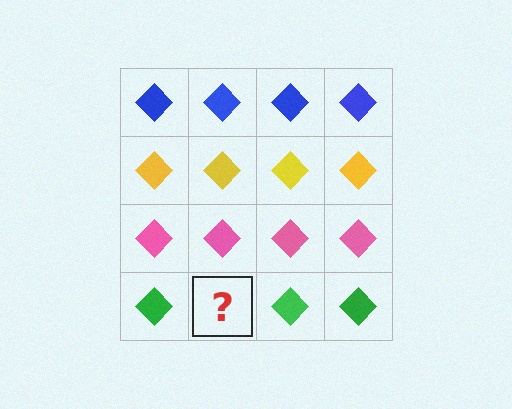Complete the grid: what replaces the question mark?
The question mark should be replaced with a green diamond.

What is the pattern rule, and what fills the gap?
The rule is that each row has a consistent color. The gap should be filled with a green diamond.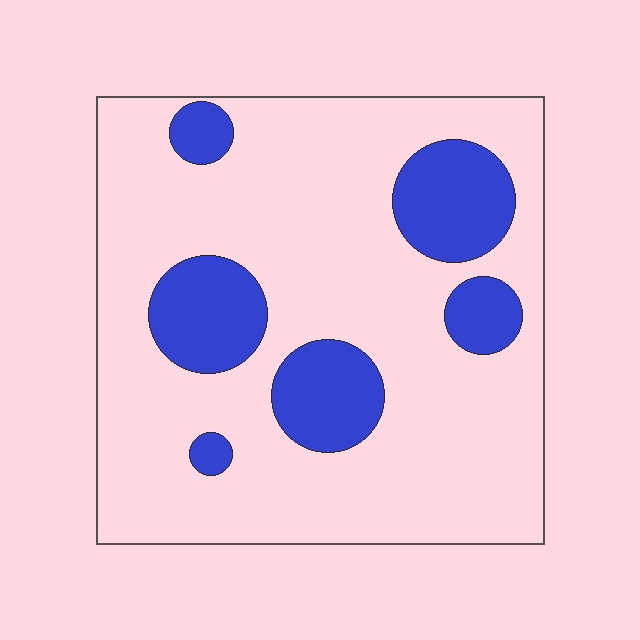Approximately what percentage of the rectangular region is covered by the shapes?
Approximately 20%.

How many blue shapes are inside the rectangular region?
6.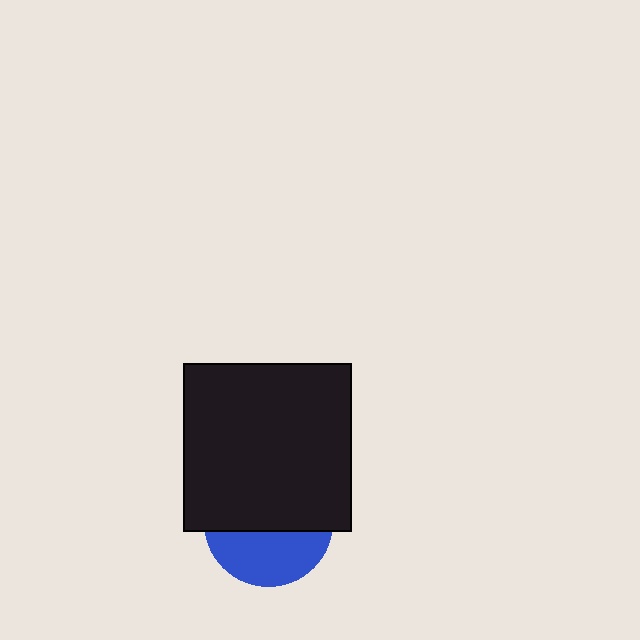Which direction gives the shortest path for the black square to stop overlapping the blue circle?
Moving up gives the shortest separation.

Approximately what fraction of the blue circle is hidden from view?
Roughly 59% of the blue circle is hidden behind the black square.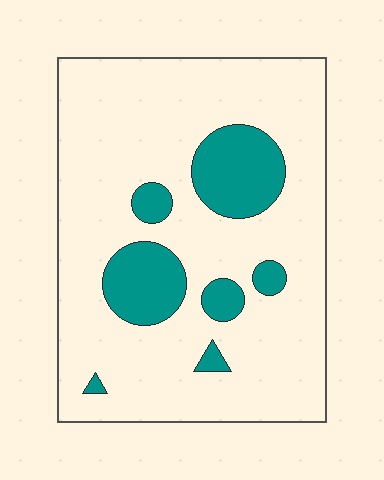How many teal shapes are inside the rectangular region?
7.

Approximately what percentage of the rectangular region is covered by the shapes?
Approximately 20%.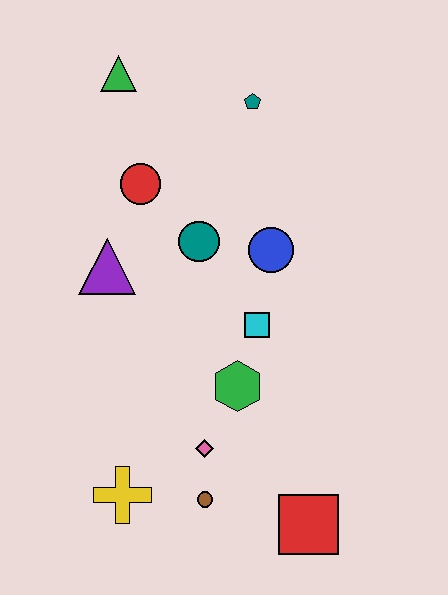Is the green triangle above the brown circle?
Yes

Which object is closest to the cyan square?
The green hexagon is closest to the cyan square.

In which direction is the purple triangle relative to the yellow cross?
The purple triangle is above the yellow cross.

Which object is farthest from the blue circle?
The yellow cross is farthest from the blue circle.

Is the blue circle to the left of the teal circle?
No